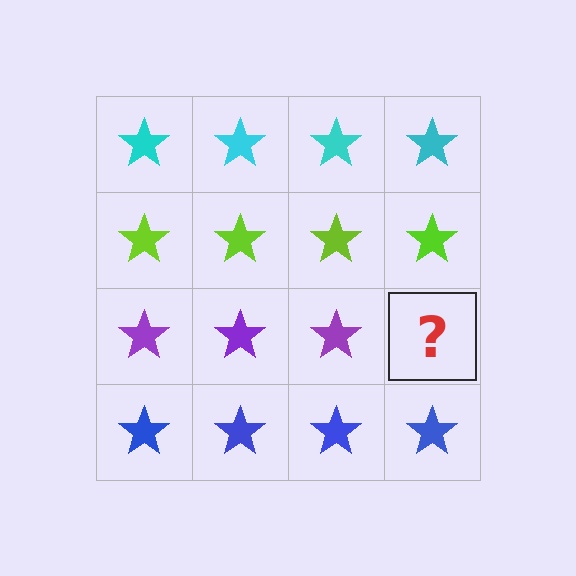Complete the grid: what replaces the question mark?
The question mark should be replaced with a purple star.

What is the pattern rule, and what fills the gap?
The rule is that each row has a consistent color. The gap should be filled with a purple star.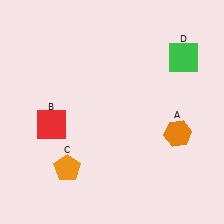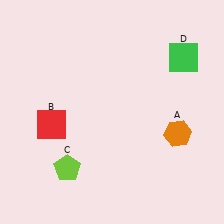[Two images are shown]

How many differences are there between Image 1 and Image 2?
There is 1 difference between the two images.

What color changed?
The pentagon (C) changed from orange in Image 1 to lime in Image 2.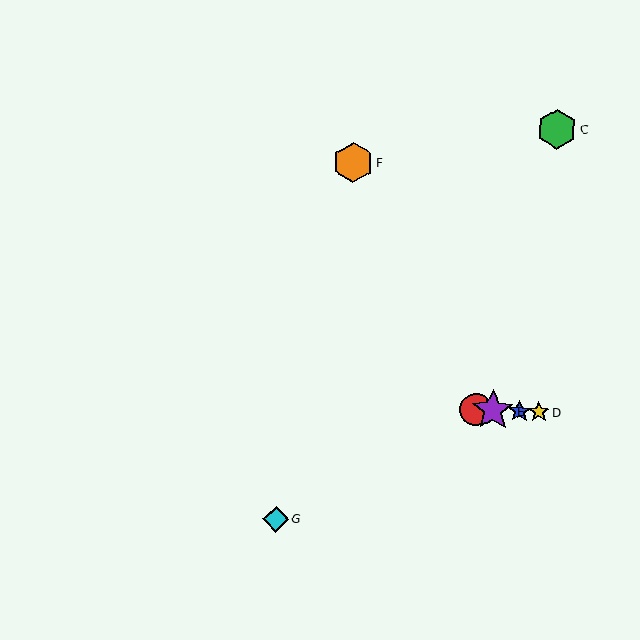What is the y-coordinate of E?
Object E is at y≈410.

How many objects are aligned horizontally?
4 objects (A, B, D, E) are aligned horizontally.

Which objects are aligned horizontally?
Objects A, B, D, E are aligned horizontally.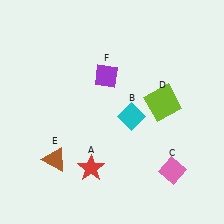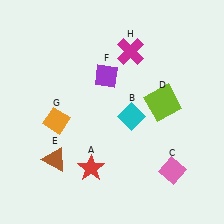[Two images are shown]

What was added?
An orange diamond (G), a magenta cross (H) were added in Image 2.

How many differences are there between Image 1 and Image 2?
There are 2 differences between the two images.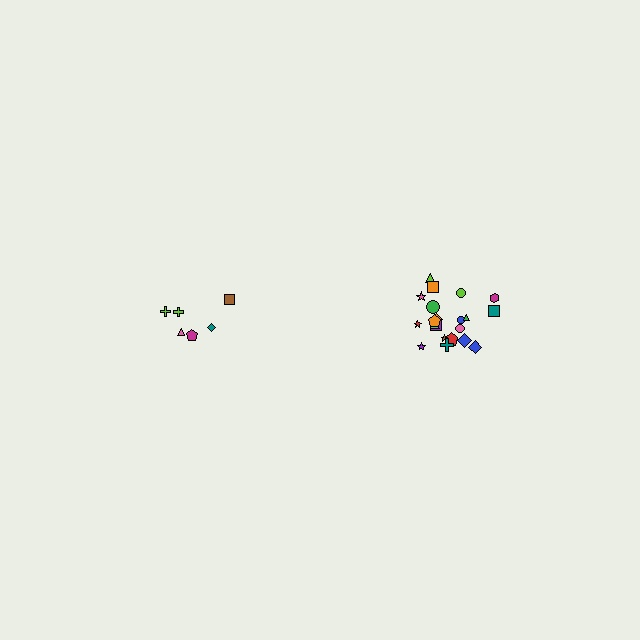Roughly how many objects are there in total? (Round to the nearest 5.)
Roughly 30 objects in total.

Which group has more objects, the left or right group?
The right group.